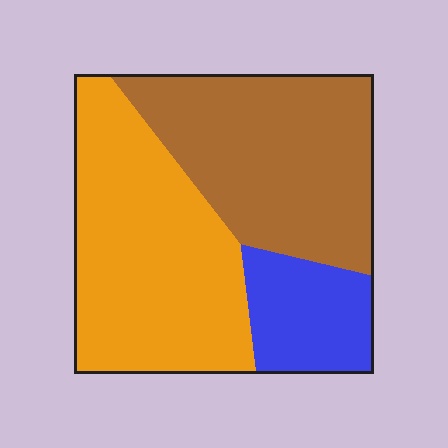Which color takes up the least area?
Blue, at roughly 15%.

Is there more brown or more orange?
Orange.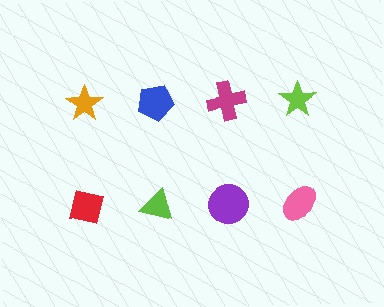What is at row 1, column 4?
A lime star.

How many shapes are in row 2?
4 shapes.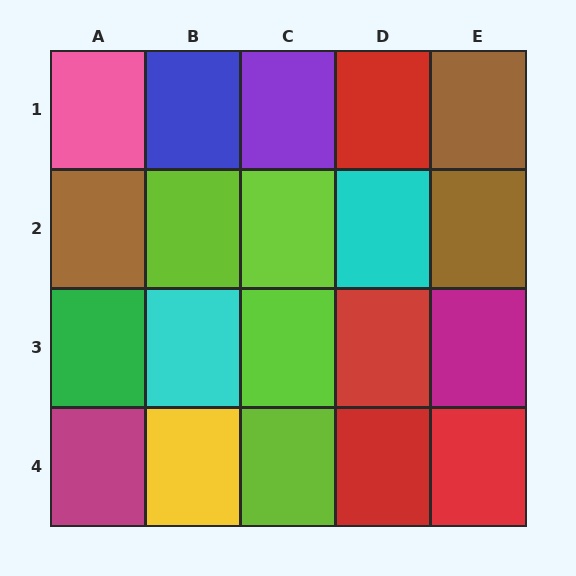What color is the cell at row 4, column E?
Red.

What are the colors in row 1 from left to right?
Pink, blue, purple, red, brown.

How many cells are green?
1 cell is green.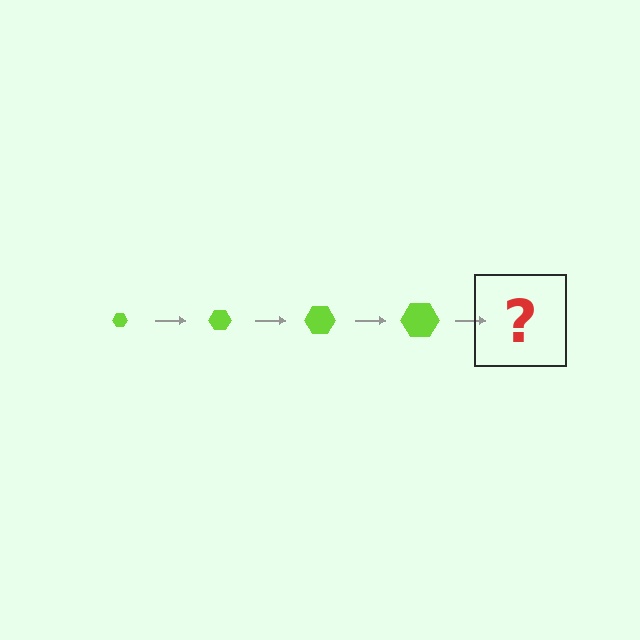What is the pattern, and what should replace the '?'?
The pattern is that the hexagon gets progressively larger each step. The '?' should be a lime hexagon, larger than the previous one.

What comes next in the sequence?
The next element should be a lime hexagon, larger than the previous one.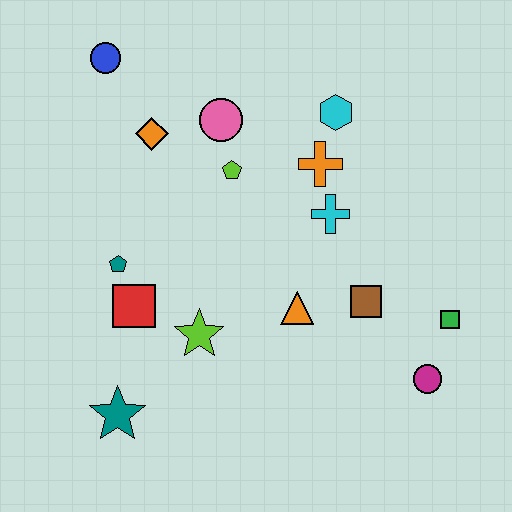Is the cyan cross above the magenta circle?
Yes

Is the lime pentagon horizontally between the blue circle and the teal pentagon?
No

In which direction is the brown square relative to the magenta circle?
The brown square is above the magenta circle.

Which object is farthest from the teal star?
The cyan hexagon is farthest from the teal star.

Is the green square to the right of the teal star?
Yes